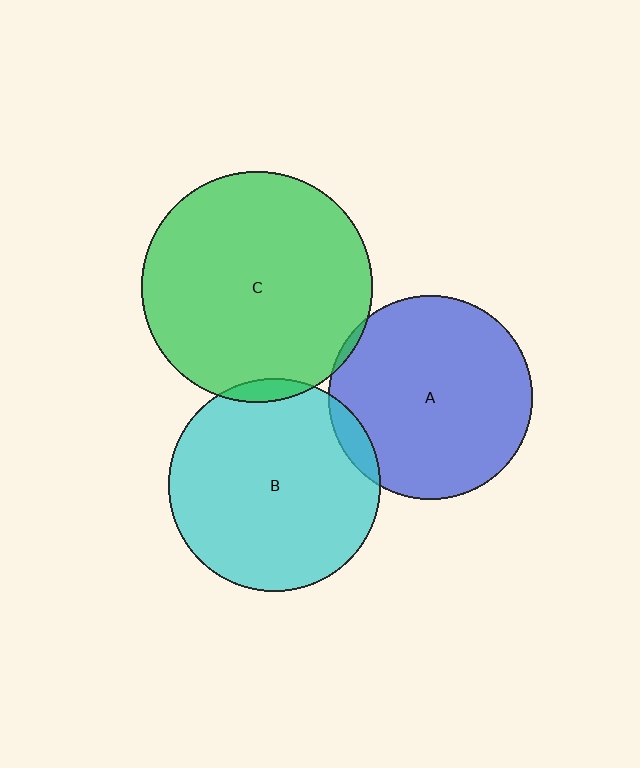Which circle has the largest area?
Circle C (green).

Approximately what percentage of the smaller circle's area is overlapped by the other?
Approximately 5%.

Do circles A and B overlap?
Yes.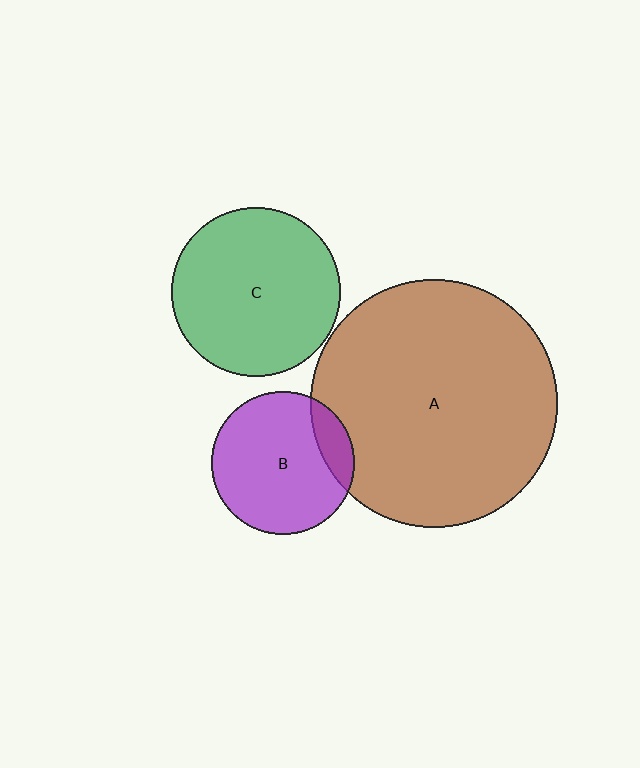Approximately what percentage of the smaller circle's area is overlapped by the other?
Approximately 15%.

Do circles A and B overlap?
Yes.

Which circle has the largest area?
Circle A (brown).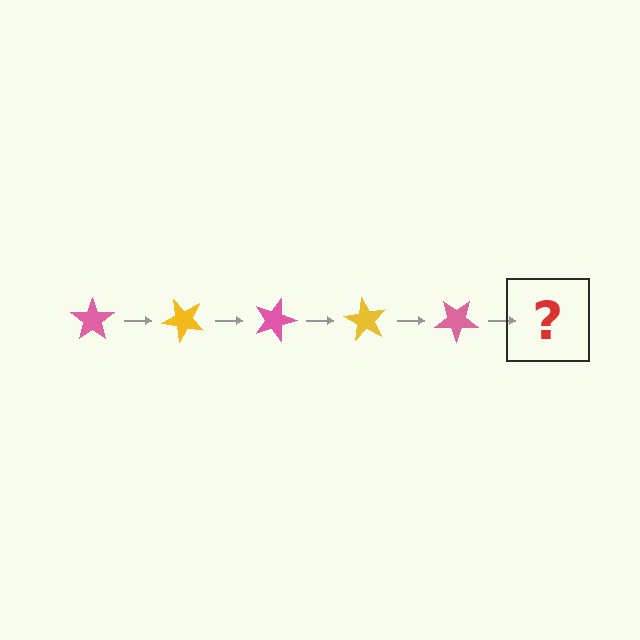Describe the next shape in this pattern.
It should be a yellow star, rotated 225 degrees from the start.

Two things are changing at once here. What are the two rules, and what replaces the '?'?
The two rules are that it rotates 45 degrees each step and the color cycles through pink and yellow. The '?' should be a yellow star, rotated 225 degrees from the start.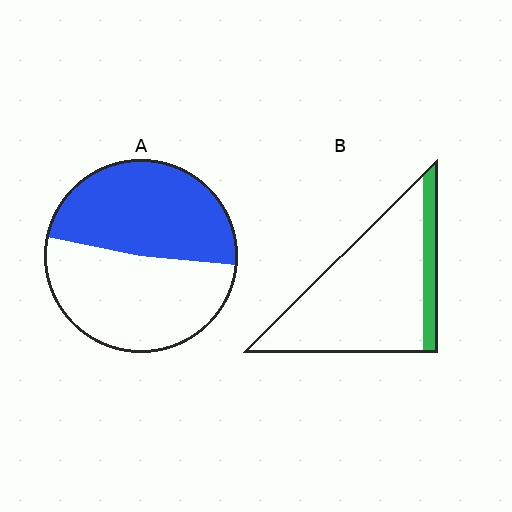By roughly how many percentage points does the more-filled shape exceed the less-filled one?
By roughly 35 percentage points (A over B).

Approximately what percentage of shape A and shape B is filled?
A is approximately 50% and B is approximately 15%.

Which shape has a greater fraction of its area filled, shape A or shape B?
Shape A.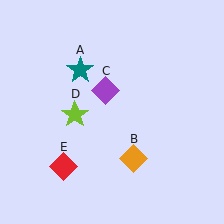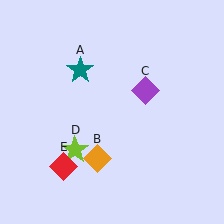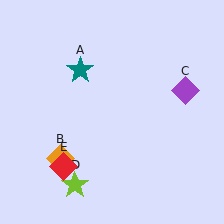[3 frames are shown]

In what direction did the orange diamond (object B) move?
The orange diamond (object B) moved left.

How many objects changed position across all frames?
3 objects changed position: orange diamond (object B), purple diamond (object C), lime star (object D).